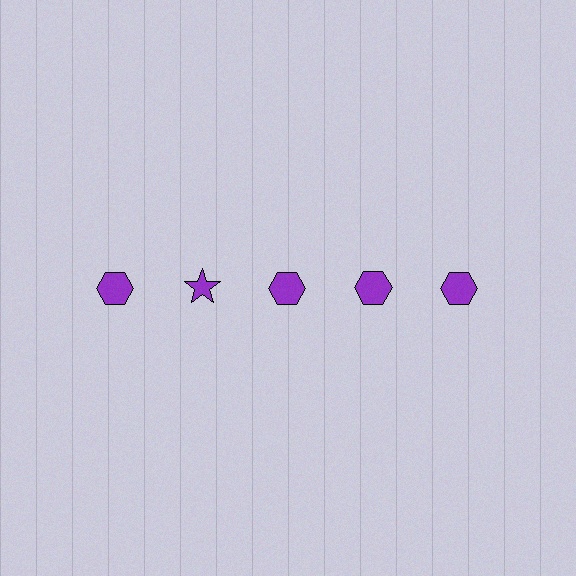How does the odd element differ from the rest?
It has a different shape: star instead of hexagon.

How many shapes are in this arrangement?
There are 5 shapes arranged in a grid pattern.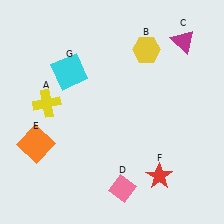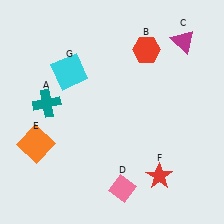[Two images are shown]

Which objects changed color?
A changed from yellow to teal. B changed from yellow to red.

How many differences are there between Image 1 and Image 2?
There are 2 differences between the two images.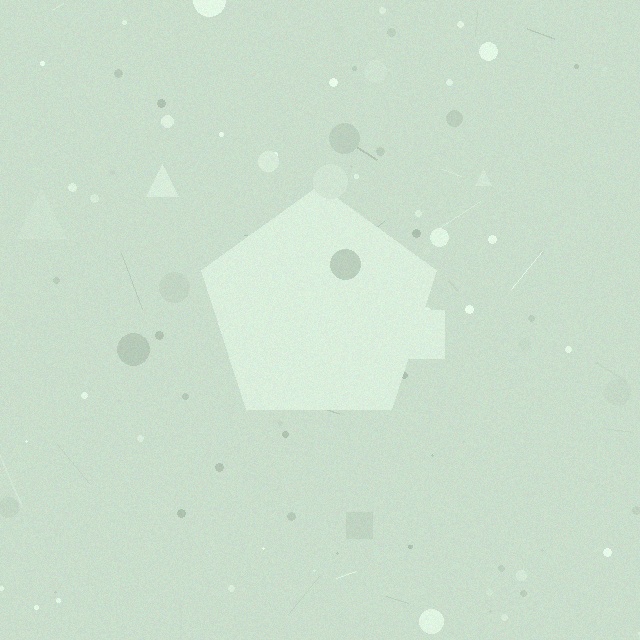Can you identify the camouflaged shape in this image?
The camouflaged shape is a pentagon.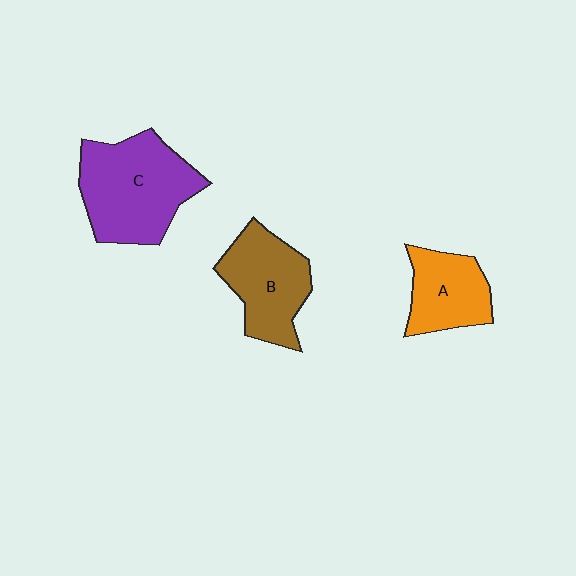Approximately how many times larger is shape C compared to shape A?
Approximately 1.7 times.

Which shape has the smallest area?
Shape A (orange).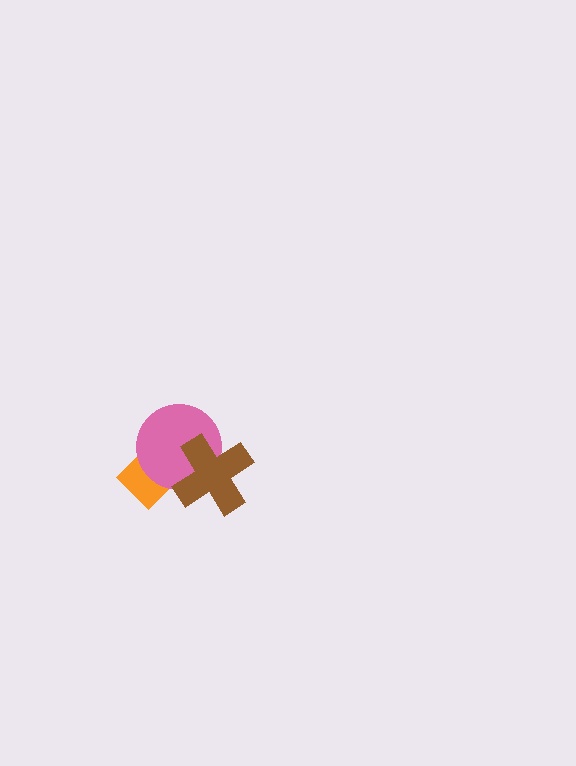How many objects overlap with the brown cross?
2 objects overlap with the brown cross.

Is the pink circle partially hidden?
Yes, it is partially covered by another shape.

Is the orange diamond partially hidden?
Yes, it is partially covered by another shape.